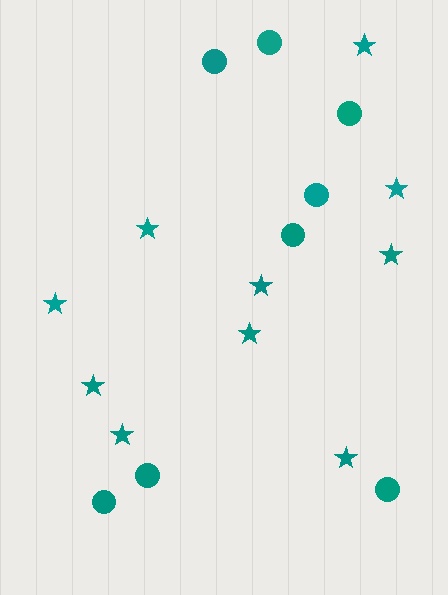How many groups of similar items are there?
There are 2 groups: one group of circles (8) and one group of stars (10).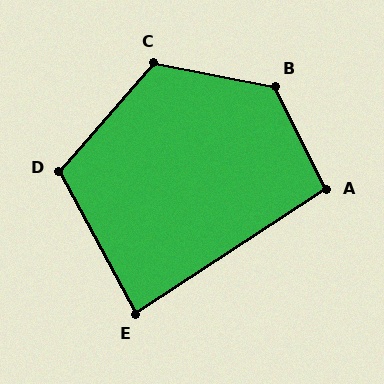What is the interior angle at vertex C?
Approximately 120 degrees (obtuse).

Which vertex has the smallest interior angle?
E, at approximately 85 degrees.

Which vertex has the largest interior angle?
B, at approximately 127 degrees.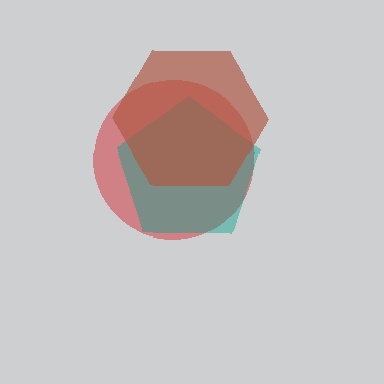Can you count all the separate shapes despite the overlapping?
Yes, there are 3 separate shapes.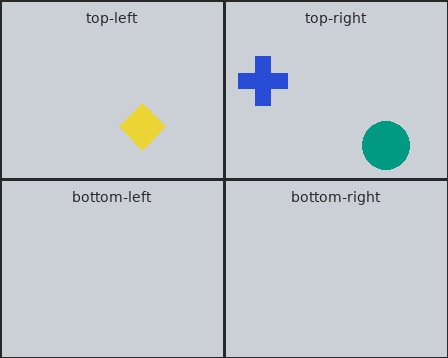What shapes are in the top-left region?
The yellow diamond.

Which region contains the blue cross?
The top-right region.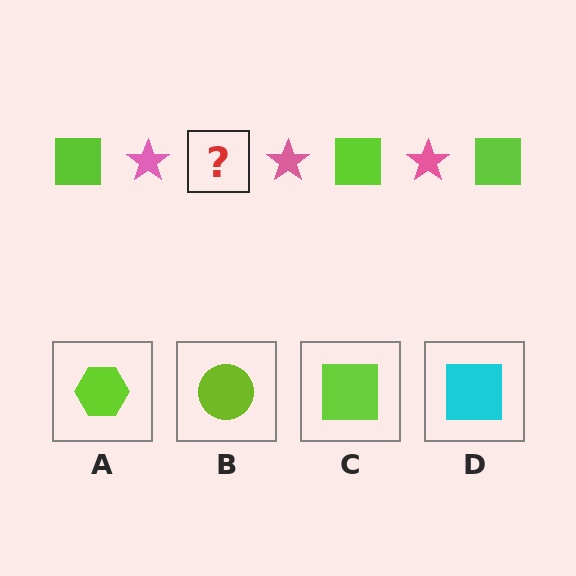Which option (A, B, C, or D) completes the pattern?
C.